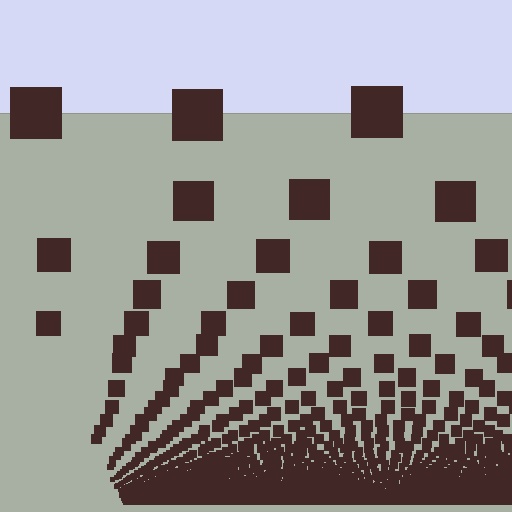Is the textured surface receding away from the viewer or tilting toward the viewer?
The surface appears to tilt toward the viewer. Texture elements get larger and sparser toward the top.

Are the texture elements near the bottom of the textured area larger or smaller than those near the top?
Smaller. The gradient is inverted — elements near the bottom are smaller and denser.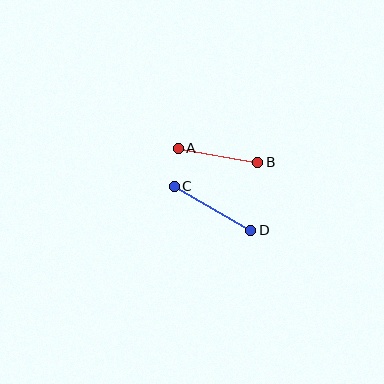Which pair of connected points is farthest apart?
Points C and D are farthest apart.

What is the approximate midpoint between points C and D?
The midpoint is at approximately (212, 208) pixels.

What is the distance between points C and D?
The distance is approximately 88 pixels.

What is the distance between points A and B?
The distance is approximately 81 pixels.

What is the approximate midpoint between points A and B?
The midpoint is at approximately (218, 155) pixels.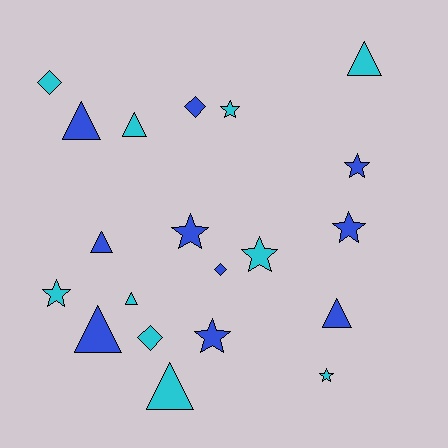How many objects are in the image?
There are 20 objects.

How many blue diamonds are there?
There are 2 blue diamonds.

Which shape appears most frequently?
Star, with 8 objects.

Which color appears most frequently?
Blue, with 10 objects.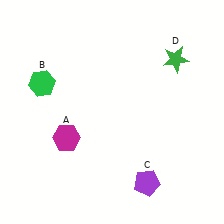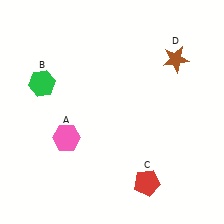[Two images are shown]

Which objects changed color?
A changed from magenta to pink. C changed from purple to red. D changed from green to brown.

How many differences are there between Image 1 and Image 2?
There are 3 differences between the two images.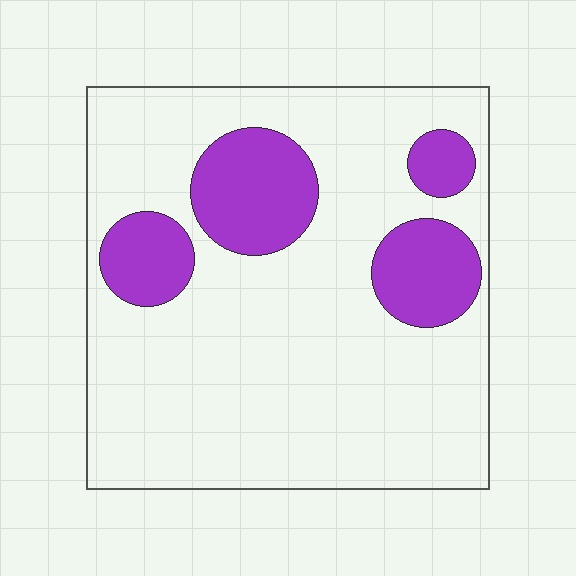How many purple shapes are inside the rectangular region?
4.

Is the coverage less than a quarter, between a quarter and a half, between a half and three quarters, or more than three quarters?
Less than a quarter.